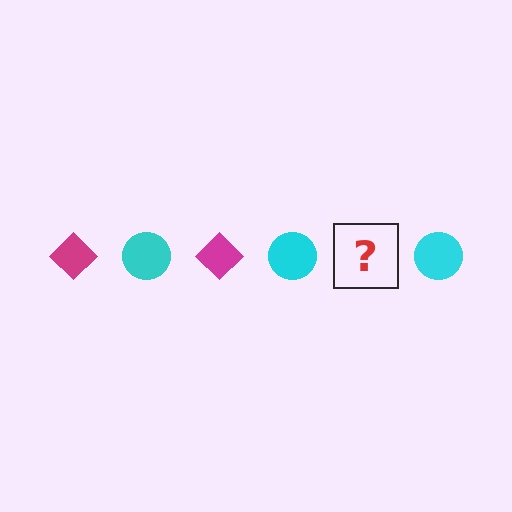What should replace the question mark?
The question mark should be replaced with a magenta diamond.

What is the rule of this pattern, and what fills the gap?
The rule is that the pattern alternates between magenta diamond and cyan circle. The gap should be filled with a magenta diamond.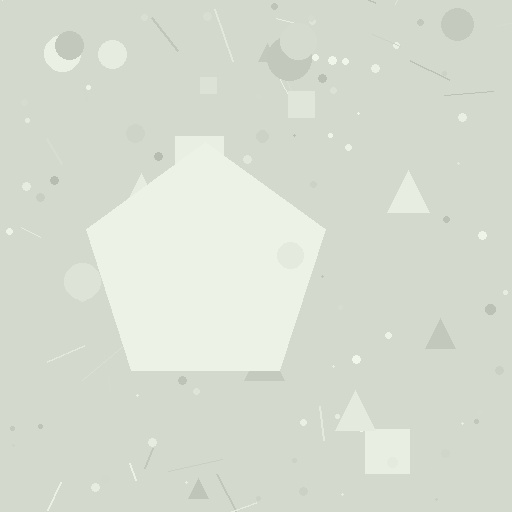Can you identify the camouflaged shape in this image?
The camouflaged shape is a pentagon.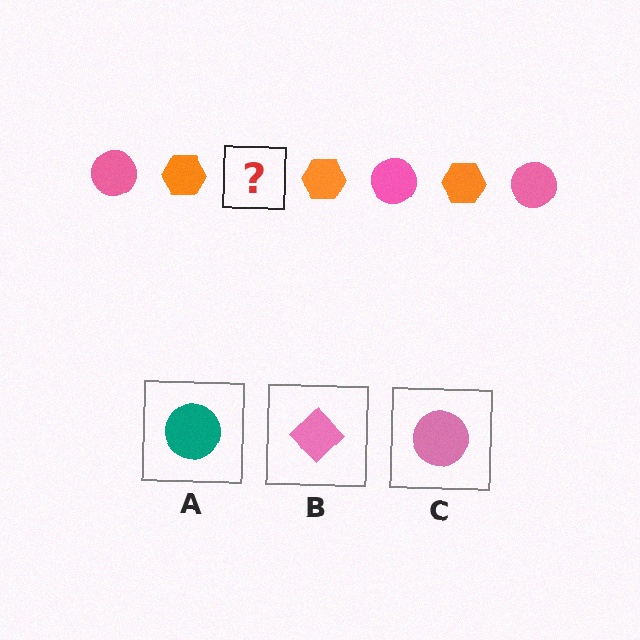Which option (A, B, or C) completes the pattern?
C.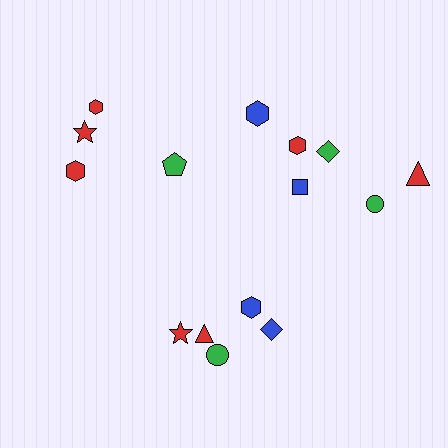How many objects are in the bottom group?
There are 5 objects.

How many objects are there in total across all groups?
There are 15 objects.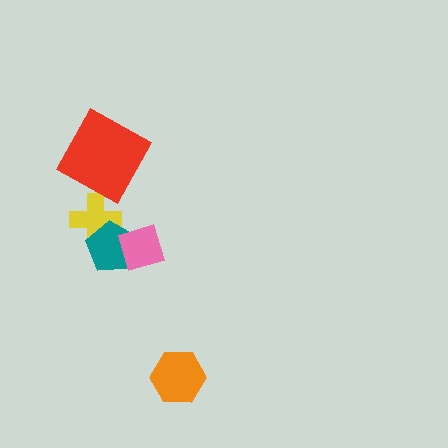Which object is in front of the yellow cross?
The teal pentagon is in front of the yellow cross.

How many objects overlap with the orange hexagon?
0 objects overlap with the orange hexagon.